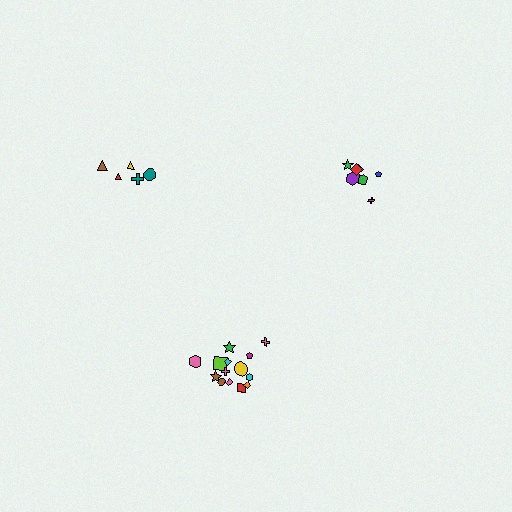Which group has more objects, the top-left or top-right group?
The top-right group.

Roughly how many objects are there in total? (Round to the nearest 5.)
Roughly 25 objects in total.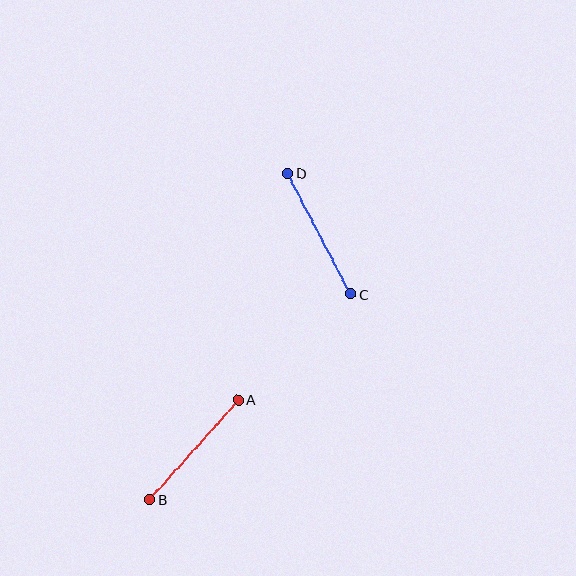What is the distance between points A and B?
The distance is approximately 134 pixels.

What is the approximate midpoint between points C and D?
The midpoint is at approximately (319, 233) pixels.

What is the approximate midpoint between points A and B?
The midpoint is at approximately (194, 450) pixels.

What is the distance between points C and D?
The distance is approximately 136 pixels.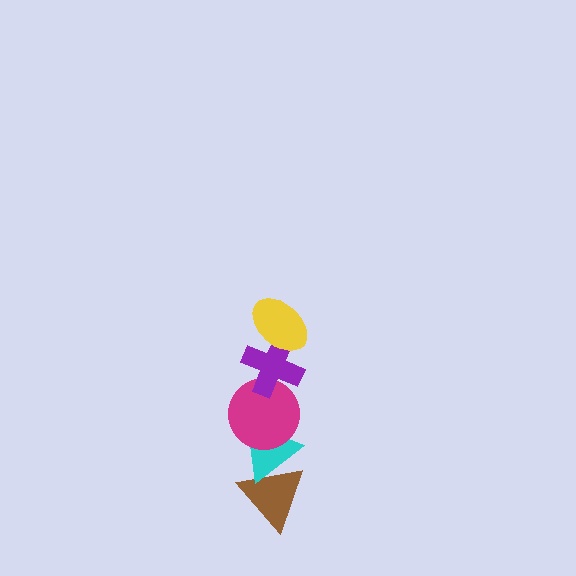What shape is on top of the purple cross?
The yellow ellipse is on top of the purple cross.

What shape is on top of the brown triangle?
The cyan triangle is on top of the brown triangle.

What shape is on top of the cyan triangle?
The magenta circle is on top of the cyan triangle.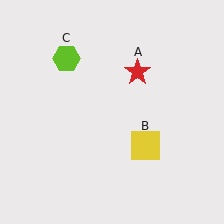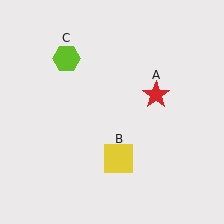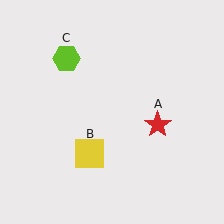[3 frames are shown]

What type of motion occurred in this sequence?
The red star (object A), yellow square (object B) rotated clockwise around the center of the scene.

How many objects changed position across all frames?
2 objects changed position: red star (object A), yellow square (object B).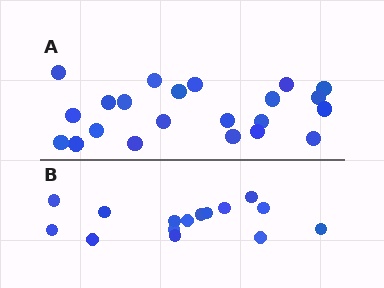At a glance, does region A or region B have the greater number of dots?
Region A (the top region) has more dots.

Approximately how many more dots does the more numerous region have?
Region A has roughly 8 or so more dots than region B.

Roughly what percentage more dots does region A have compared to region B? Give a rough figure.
About 45% more.